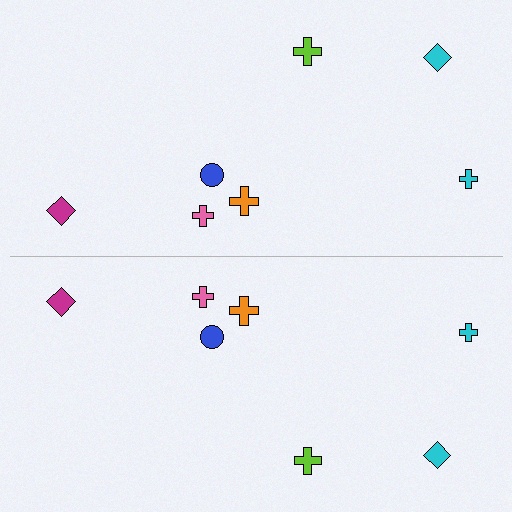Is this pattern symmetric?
Yes, this pattern has bilateral (reflection) symmetry.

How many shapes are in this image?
There are 14 shapes in this image.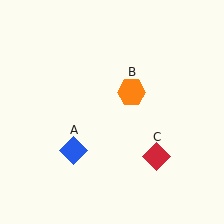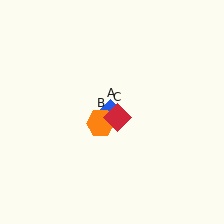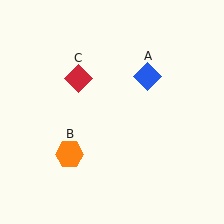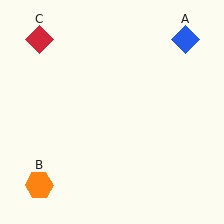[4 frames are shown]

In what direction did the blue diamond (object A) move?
The blue diamond (object A) moved up and to the right.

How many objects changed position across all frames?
3 objects changed position: blue diamond (object A), orange hexagon (object B), red diamond (object C).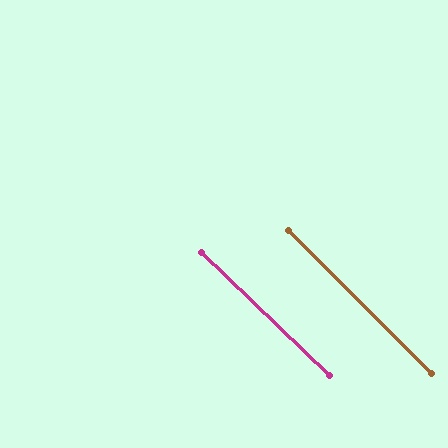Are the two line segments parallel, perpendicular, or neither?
Parallel — their directions differ by only 1.3°.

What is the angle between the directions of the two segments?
Approximately 1 degree.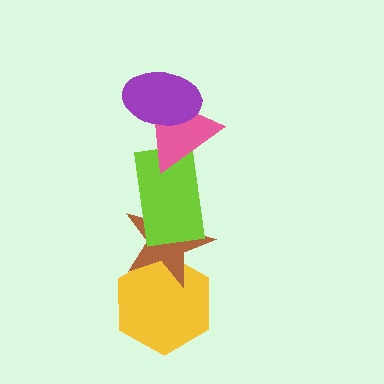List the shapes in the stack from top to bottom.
From top to bottom: the purple ellipse, the pink triangle, the lime rectangle, the brown star, the yellow hexagon.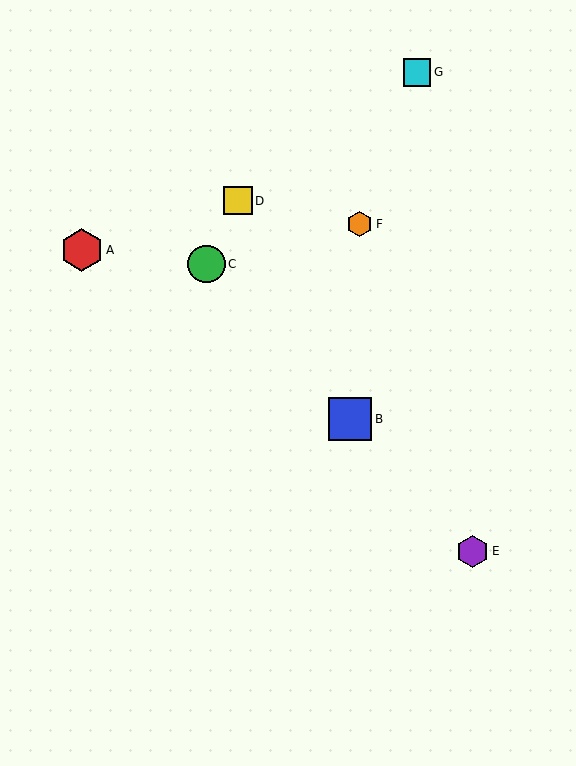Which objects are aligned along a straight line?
Objects B, C, E are aligned along a straight line.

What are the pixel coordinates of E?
Object E is at (472, 551).